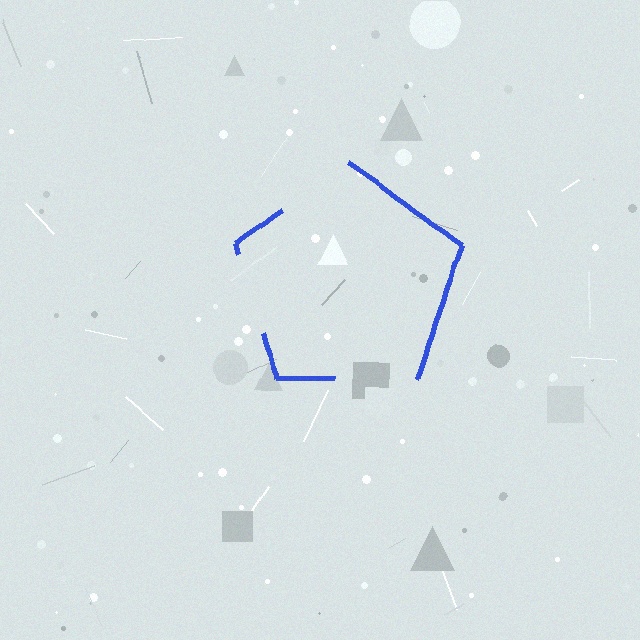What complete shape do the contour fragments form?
The contour fragments form a pentagon.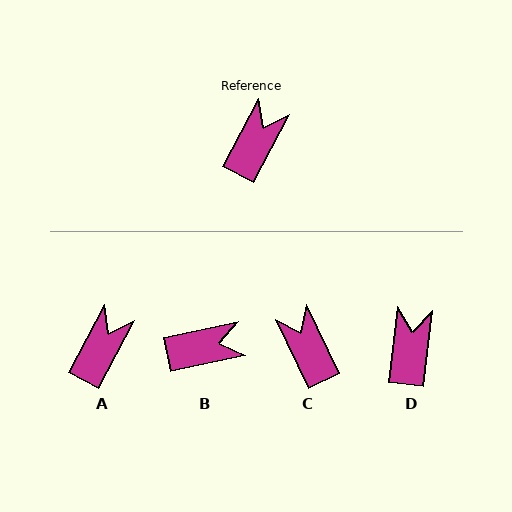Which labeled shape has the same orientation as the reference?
A.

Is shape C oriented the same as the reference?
No, it is off by about 54 degrees.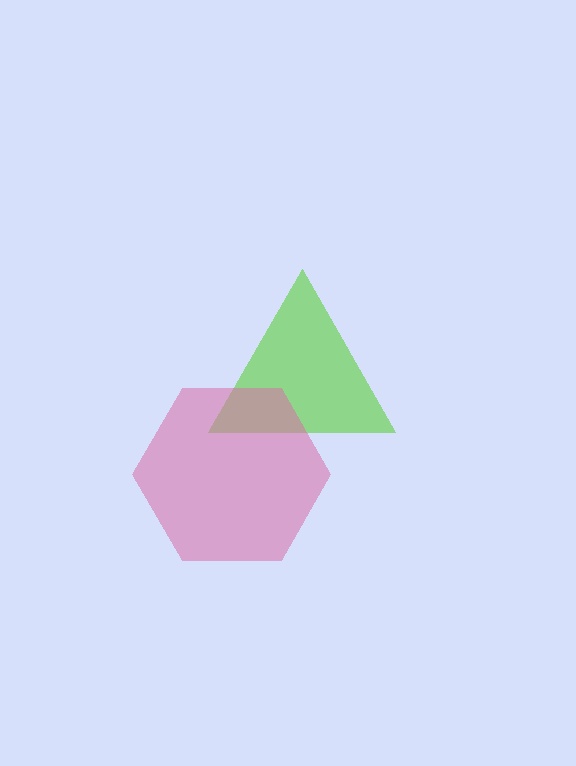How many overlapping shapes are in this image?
There are 2 overlapping shapes in the image.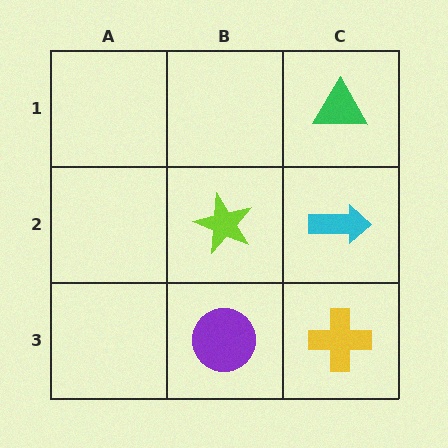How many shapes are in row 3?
2 shapes.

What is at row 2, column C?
A cyan arrow.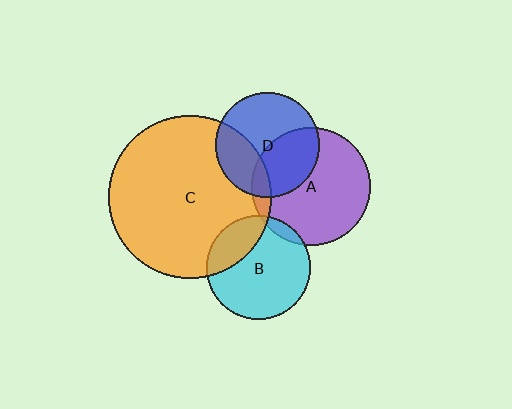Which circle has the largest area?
Circle C (orange).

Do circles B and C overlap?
Yes.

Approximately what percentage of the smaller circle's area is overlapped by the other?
Approximately 25%.